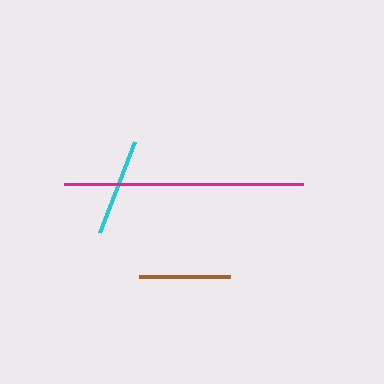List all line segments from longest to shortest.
From longest to shortest: magenta, cyan, brown.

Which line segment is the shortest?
The brown line is the shortest at approximately 91 pixels.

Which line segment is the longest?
The magenta line is the longest at approximately 239 pixels.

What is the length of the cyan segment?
The cyan segment is approximately 98 pixels long.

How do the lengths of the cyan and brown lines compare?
The cyan and brown lines are approximately the same length.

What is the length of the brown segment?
The brown segment is approximately 91 pixels long.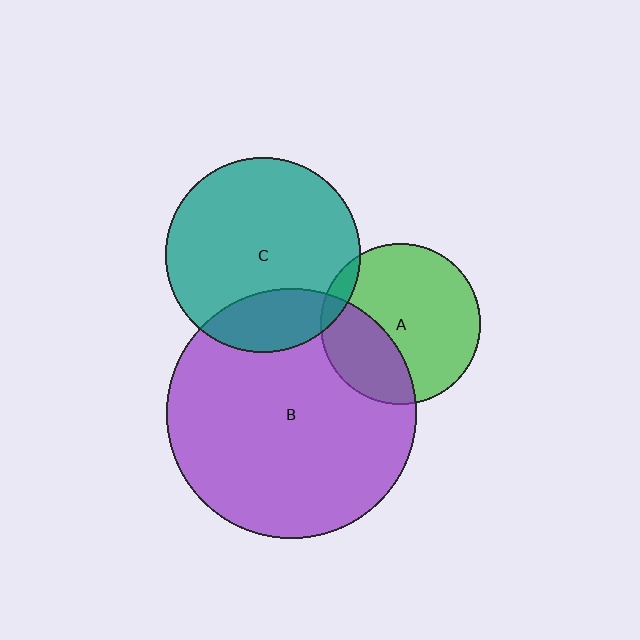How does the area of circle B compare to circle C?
Approximately 1.7 times.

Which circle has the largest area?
Circle B (purple).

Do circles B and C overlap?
Yes.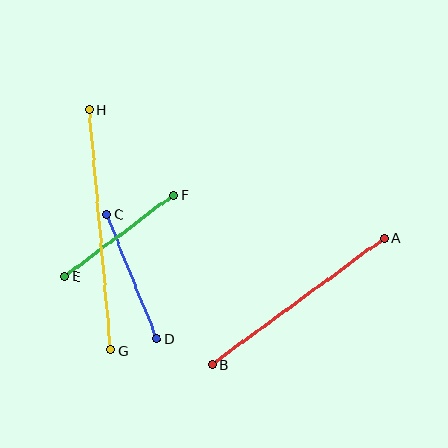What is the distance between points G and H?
The distance is approximately 241 pixels.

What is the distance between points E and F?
The distance is approximately 136 pixels.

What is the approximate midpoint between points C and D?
The midpoint is at approximately (132, 277) pixels.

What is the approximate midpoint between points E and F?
The midpoint is at approximately (119, 236) pixels.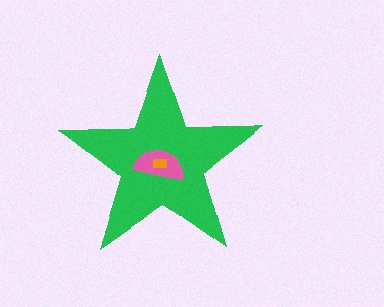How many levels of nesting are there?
3.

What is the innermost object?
The orange rectangle.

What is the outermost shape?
The green star.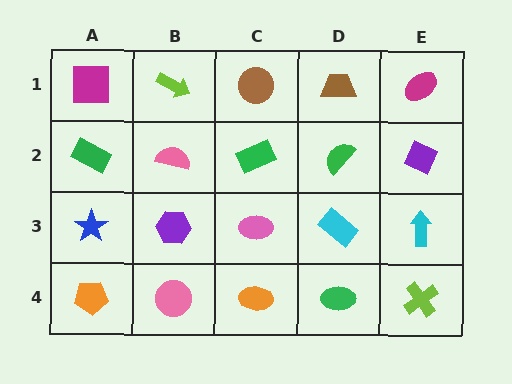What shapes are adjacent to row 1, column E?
A purple diamond (row 2, column E), a brown trapezoid (row 1, column D).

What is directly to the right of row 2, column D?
A purple diamond.